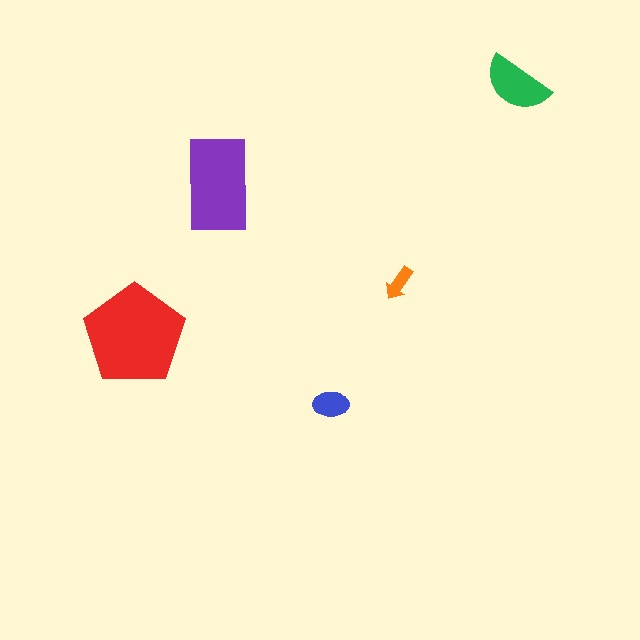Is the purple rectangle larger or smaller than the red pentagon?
Smaller.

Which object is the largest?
The red pentagon.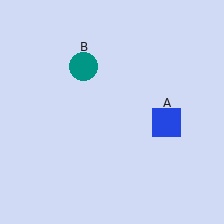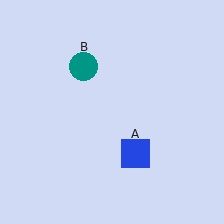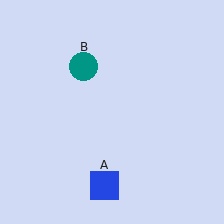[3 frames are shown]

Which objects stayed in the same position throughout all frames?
Teal circle (object B) remained stationary.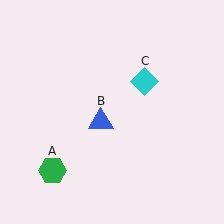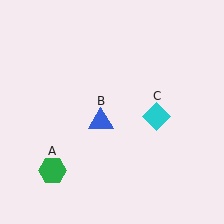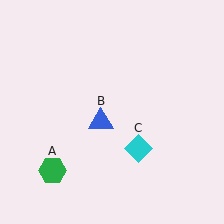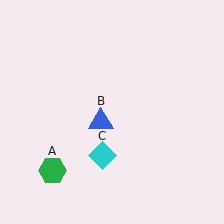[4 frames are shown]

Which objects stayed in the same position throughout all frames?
Green hexagon (object A) and blue triangle (object B) remained stationary.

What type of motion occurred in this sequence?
The cyan diamond (object C) rotated clockwise around the center of the scene.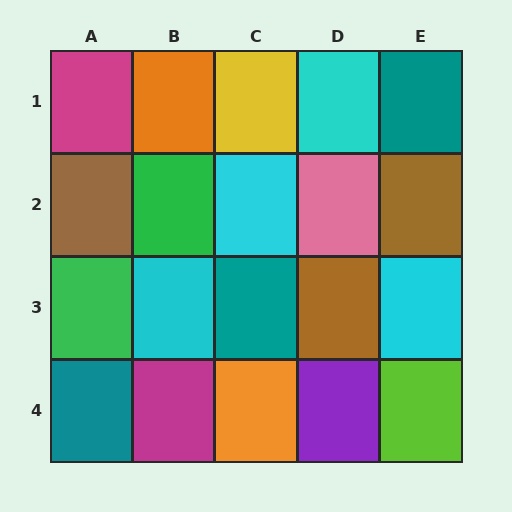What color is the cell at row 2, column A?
Brown.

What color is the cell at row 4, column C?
Orange.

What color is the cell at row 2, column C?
Cyan.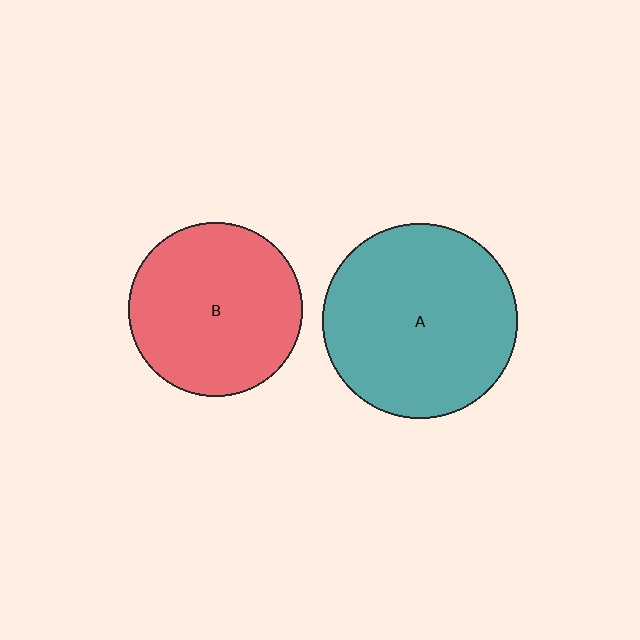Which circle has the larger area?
Circle A (teal).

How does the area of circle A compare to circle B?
Approximately 1.2 times.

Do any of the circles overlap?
No, none of the circles overlap.